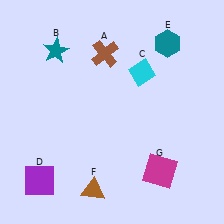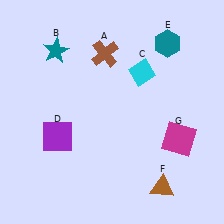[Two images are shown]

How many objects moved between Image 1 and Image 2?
3 objects moved between the two images.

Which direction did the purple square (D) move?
The purple square (D) moved up.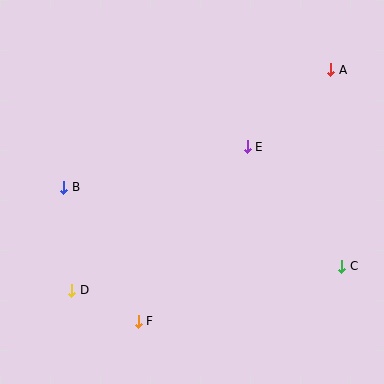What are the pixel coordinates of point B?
Point B is at (64, 187).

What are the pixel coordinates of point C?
Point C is at (342, 266).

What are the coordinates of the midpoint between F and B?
The midpoint between F and B is at (101, 254).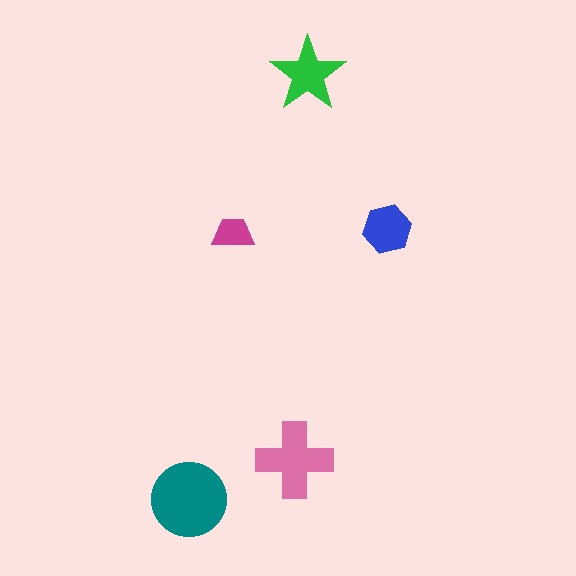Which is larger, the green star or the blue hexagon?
The green star.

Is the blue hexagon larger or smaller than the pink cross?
Smaller.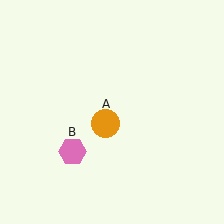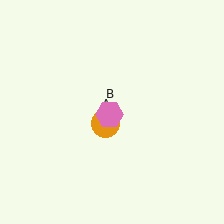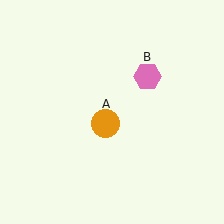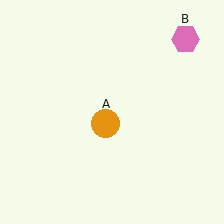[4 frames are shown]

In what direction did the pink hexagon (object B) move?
The pink hexagon (object B) moved up and to the right.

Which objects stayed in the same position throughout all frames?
Orange circle (object A) remained stationary.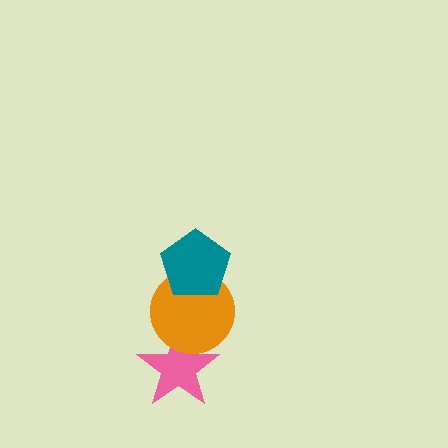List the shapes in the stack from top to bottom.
From top to bottom: the teal pentagon, the orange circle, the pink star.